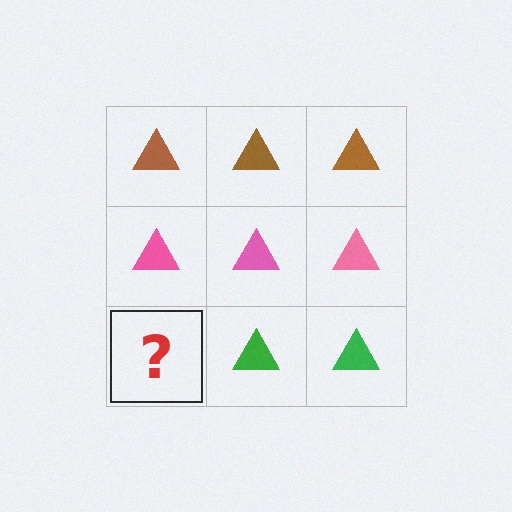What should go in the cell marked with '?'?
The missing cell should contain a green triangle.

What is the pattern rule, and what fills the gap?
The rule is that each row has a consistent color. The gap should be filled with a green triangle.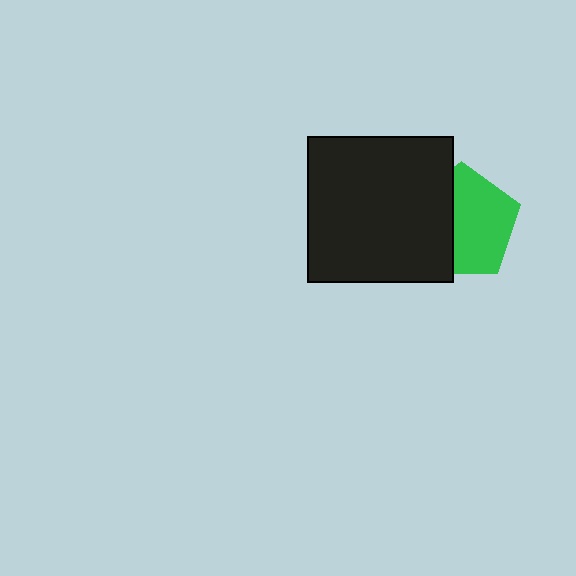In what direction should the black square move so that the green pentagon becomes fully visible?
The black square should move left. That is the shortest direction to clear the overlap and leave the green pentagon fully visible.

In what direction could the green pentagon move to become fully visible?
The green pentagon could move right. That would shift it out from behind the black square entirely.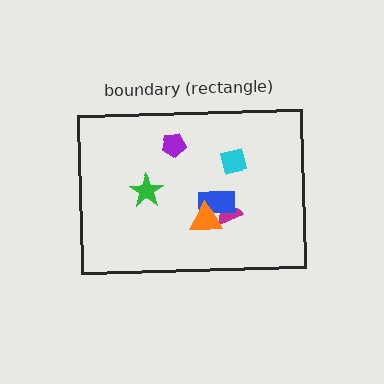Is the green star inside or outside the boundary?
Inside.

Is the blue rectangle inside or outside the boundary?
Inside.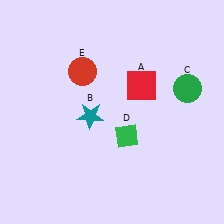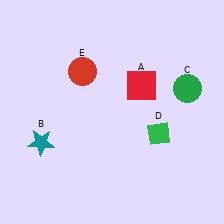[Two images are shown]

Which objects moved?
The objects that moved are: the teal star (B), the green diamond (D).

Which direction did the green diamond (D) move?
The green diamond (D) moved right.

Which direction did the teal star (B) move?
The teal star (B) moved left.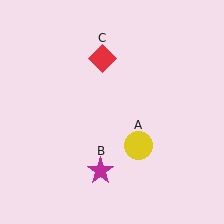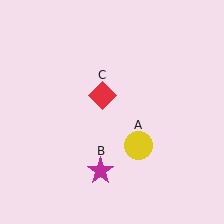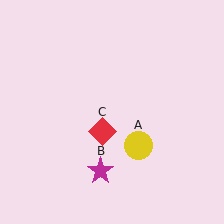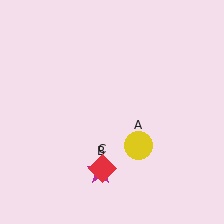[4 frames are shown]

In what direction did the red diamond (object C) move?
The red diamond (object C) moved down.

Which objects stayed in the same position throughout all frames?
Yellow circle (object A) and magenta star (object B) remained stationary.